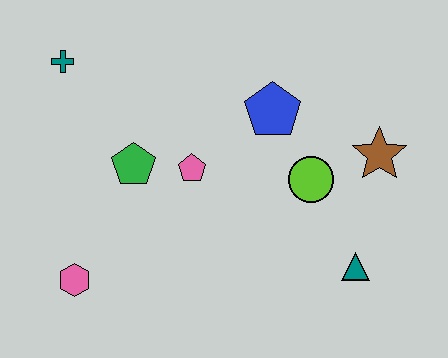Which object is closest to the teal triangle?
The lime circle is closest to the teal triangle.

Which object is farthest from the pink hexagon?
The brown star is farthest from the pink hexagon.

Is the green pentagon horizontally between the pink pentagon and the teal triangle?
No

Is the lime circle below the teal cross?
Yes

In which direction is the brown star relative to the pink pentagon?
The brown star is to the right of the pink pentagon.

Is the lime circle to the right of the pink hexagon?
Yes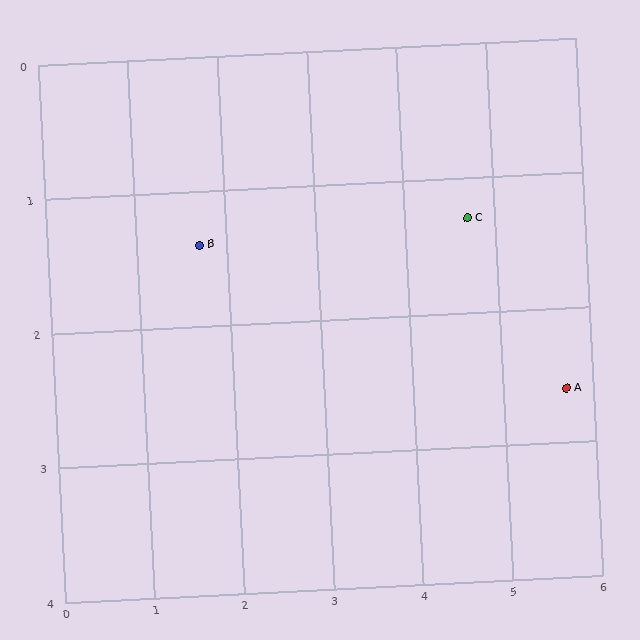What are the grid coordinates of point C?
Point C is at approximately (4.7, 1.3).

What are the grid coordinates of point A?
Point A is at approximately (5.7, 2.6).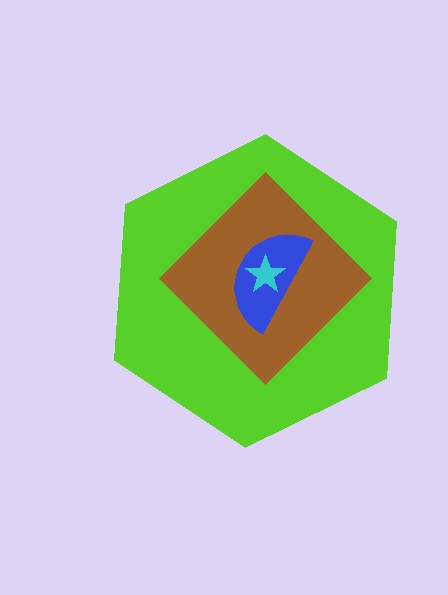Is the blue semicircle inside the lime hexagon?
Yes.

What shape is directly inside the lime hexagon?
The brown diamond.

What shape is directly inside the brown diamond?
The blue semicircle.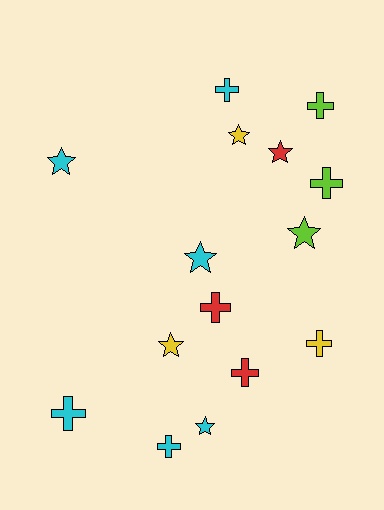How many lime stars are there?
There is 1 lime star.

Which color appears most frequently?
Cyan, with 6 objects.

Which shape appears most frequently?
Cross, with 8 objects.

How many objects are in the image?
There are 15 objects.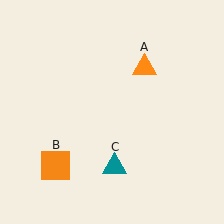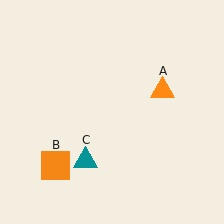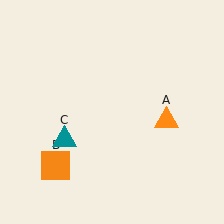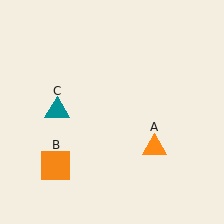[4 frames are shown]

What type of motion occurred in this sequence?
The orange triangle (object A), teal triangle (object C) rotated clockwise around the center of the scene.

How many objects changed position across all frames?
2 objects changed position: orange triangle (object A), teal triangle (object C).